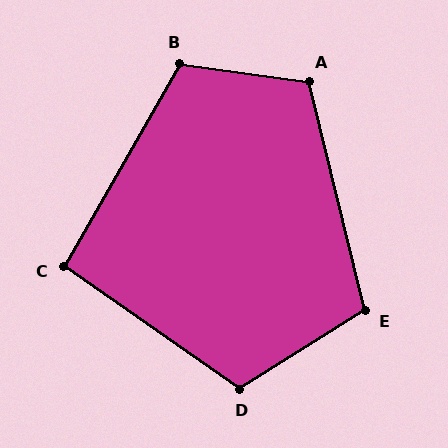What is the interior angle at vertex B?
Approximately 112 degrees (obtuse).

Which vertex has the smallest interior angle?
C, at approximately 95 degrees.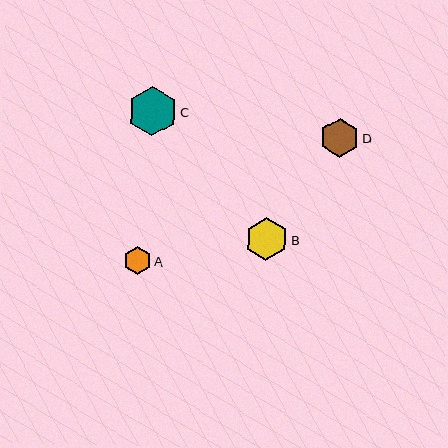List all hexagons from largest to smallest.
From largest to smallest: C, B, D, A.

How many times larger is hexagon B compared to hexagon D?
Hexagon B is approximately 1.1 times the size of hexagon D.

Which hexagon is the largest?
Hexagon C is the largest with a size of approximately 49 pixels.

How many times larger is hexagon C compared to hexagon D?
Hexagon C is approximately 1.3 times the size of hexagon D.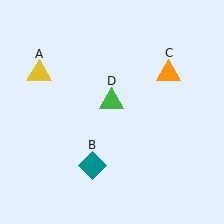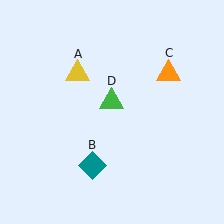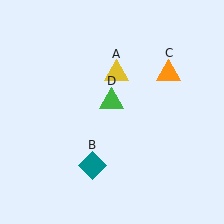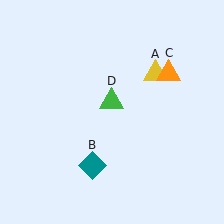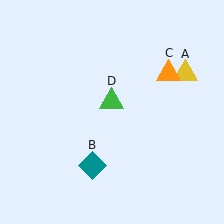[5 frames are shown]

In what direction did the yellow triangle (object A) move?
The yellow triangle (object A) moved right.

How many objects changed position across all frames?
1 object changed position: yellow triangle (object A).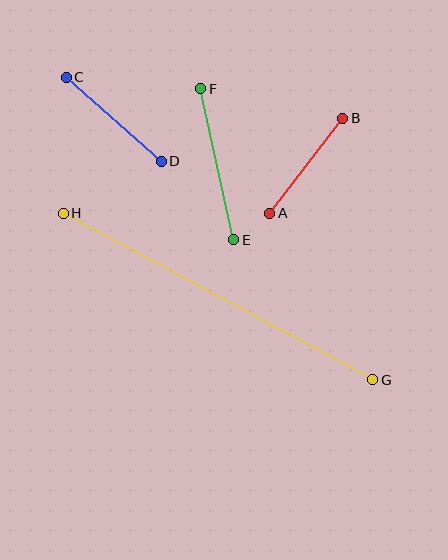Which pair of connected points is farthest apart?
Points G and H are farthest apart.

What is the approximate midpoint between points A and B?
The midpoint is at approximately (306, 166) pixels.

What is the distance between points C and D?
The distance is approximately 127 pixels.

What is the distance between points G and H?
The distance is approximately 351 pixels.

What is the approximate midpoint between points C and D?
The midpoint is at approximately (114, 119) pixels.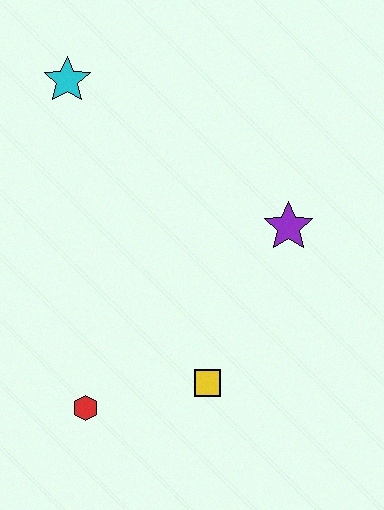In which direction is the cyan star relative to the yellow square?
The cyan star is above the yellow square.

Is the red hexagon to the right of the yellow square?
No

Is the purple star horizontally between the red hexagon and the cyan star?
No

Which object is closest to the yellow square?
The red hexagon is closest to the yellow square.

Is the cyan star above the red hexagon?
Yes